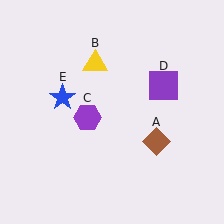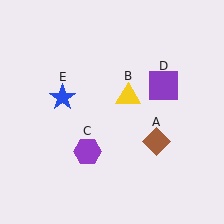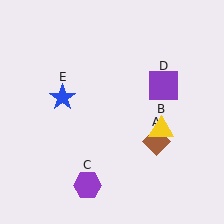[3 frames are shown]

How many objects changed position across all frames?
2 objects changed position: yellow triangle (object B), purple hexagon (object C).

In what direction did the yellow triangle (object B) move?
The yellow triangle (object B) moved down and to the right.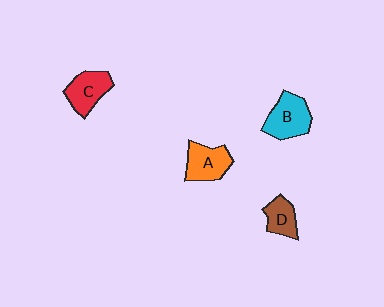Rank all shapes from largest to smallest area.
From largest to smallest: B (cyan), A (orange), C (red), D (brown).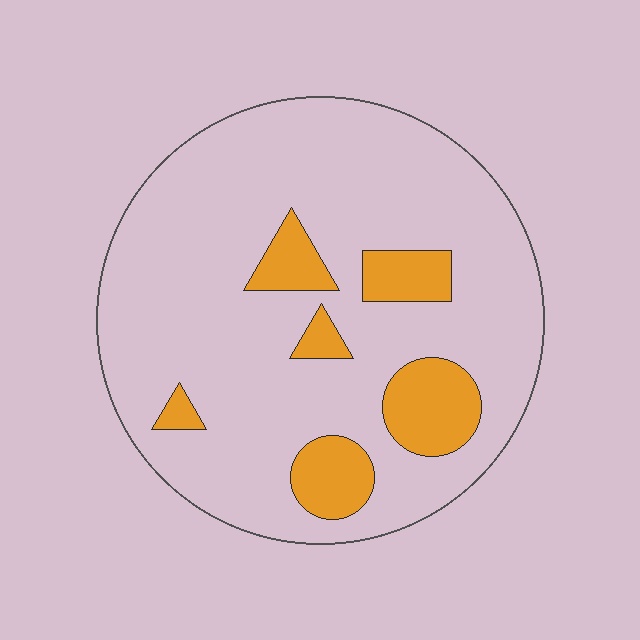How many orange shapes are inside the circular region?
6.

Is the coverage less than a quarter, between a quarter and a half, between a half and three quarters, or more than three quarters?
Less than a quarter.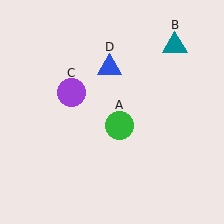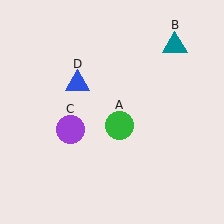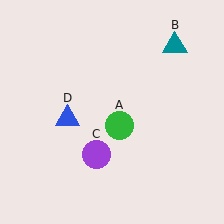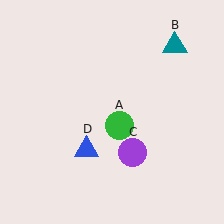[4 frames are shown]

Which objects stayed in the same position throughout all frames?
Green circle (object A) and teal triangle (object B) remained stationary.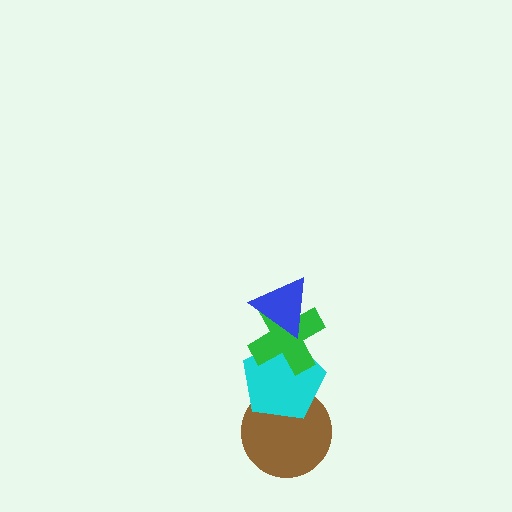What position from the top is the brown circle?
The brown circle is 4th from the top.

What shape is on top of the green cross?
The blue triangle is on top of the green cross.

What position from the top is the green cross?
The green cross is 2nd from the top.